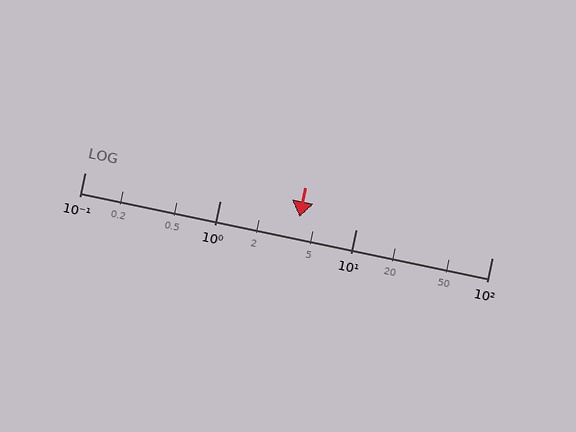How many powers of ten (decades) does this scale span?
The scale spans 3 decades, from 0.1 to 100.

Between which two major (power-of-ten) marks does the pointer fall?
The pointer is between 1 and 10.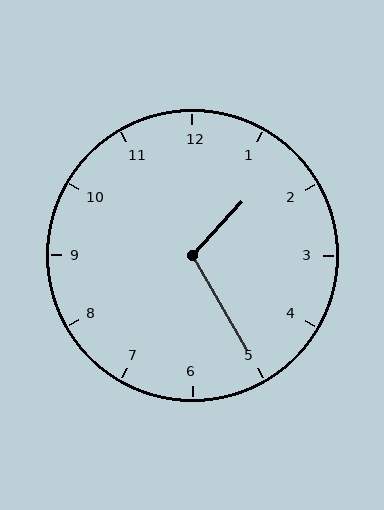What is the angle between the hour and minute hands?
Approximately 108 degrees.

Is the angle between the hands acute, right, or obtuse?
It is obtuse.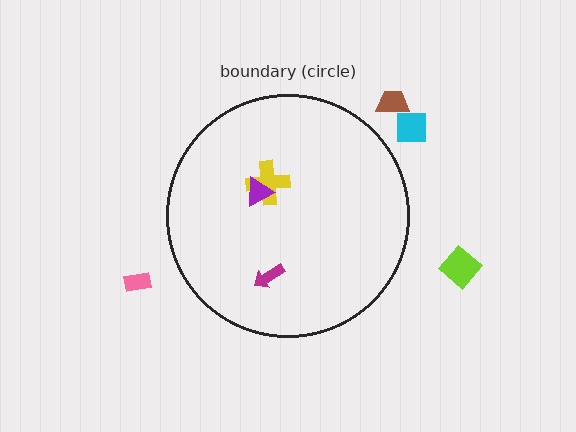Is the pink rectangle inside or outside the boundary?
Outside.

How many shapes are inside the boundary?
3 inside, 4 outside.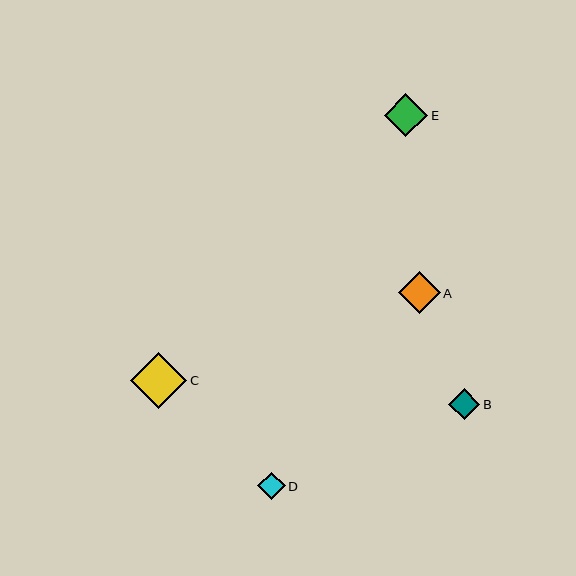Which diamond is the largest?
Diamond C is the largest with a size of approximately 56 pixels.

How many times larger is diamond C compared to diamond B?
Diamond C is approximately 1.8 times the size of diamond B.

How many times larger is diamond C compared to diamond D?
Diamond C is approximately 2.0 times the size of diamond D.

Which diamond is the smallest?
Diamond D is the smallest with a size of approximately 27 pixels.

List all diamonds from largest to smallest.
From largest to smallest: C, E, A, B, D.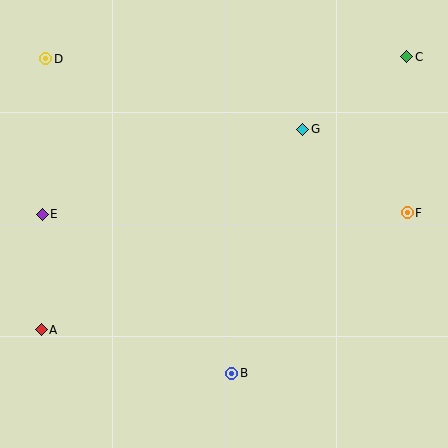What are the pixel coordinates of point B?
Point B is at (232, 373).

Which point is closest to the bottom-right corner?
Point B is closest to the bottom-right corner.